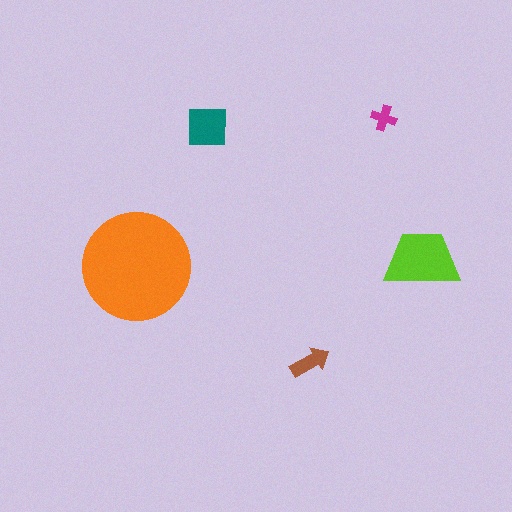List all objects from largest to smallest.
The orange circle, the lime trapezoid, the teal square, the brown arrow, the magenta cross.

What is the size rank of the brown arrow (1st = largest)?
4th.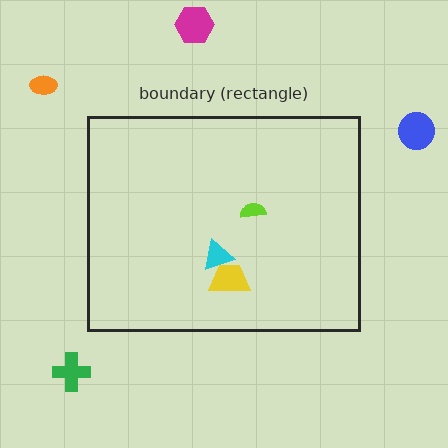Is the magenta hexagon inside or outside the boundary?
Outside.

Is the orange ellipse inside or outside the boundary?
Outside.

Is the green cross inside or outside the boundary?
Outside.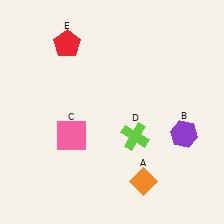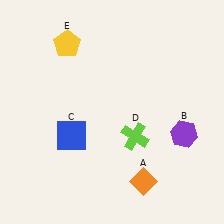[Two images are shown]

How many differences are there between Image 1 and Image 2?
There are 2 differences between the two images.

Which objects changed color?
C changed from pink to blue. E changed from red to yellow.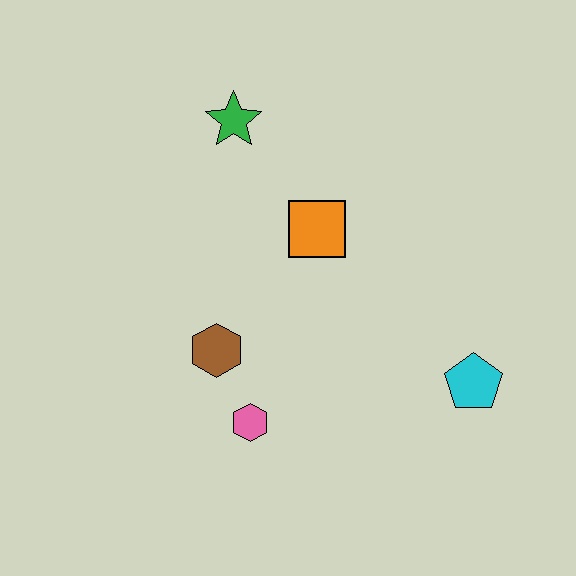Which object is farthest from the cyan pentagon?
The green star is farthest from the cyan pentagon.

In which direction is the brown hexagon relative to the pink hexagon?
The brown hexagon is above the pink hexagon.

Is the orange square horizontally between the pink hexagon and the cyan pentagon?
Yes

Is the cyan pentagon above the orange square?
No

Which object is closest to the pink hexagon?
The brown hexagon is closest to the pink hexagon.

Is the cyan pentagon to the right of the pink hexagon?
Yes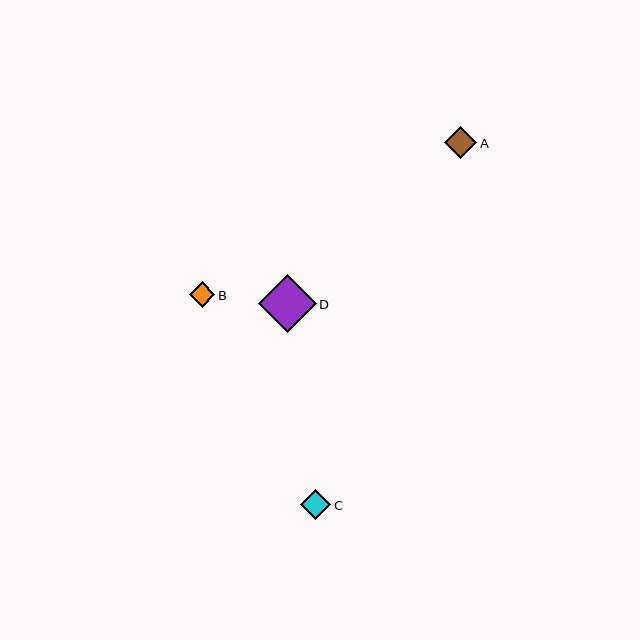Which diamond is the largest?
Diamond D is the largest with a size of approximately 58 pixels.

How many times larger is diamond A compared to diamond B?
Diamond A is approximately 1.2 times the size of diamond B.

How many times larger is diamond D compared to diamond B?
Diamond D is approximately 2.2 times the size of diamond B.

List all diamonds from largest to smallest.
From largest to smallest: D, A, C, B.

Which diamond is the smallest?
Diamond B is the smallest with a size of approximately 26 pixels.